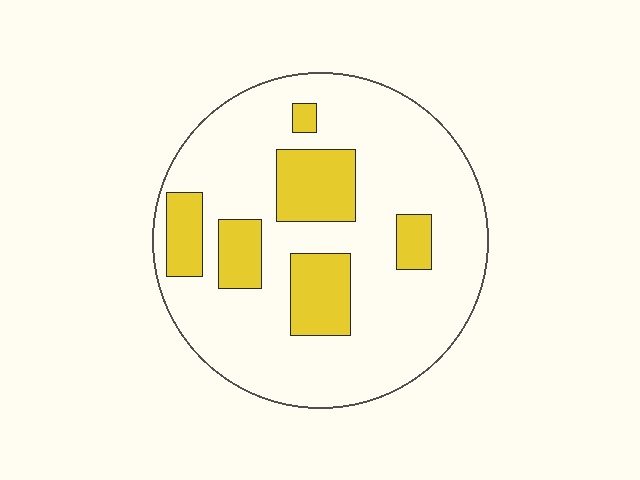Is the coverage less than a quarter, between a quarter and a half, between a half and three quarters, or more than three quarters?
Less than a quarter.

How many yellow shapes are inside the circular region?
6.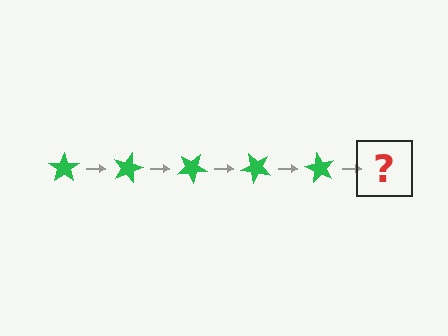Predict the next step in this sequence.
The next step is a green star rotated 75 degrees.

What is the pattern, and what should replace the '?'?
The pattern is that the star rotates 15 degrees each step. The '?' should be a green star rotated 75 degrees.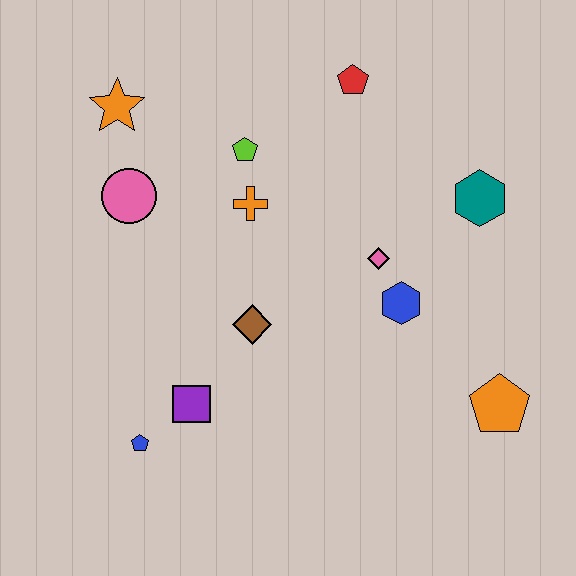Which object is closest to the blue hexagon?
The pink diamond is closest to the blue hexagon.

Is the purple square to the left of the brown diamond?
Yes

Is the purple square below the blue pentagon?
No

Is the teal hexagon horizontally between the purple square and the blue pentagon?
No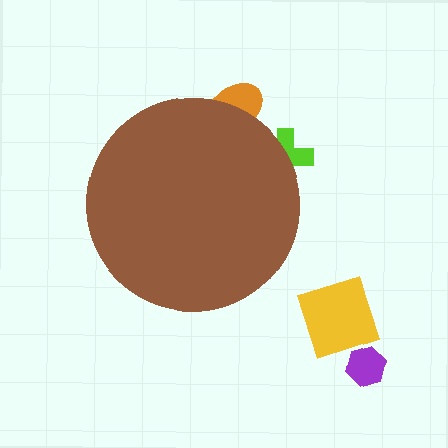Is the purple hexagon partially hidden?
No, the purple hexagon is fully visible.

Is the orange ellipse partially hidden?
Yes, the orange ellipse is partially hidden behind the brown circle.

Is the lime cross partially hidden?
Yes, the lime cross is partially hidden behind the brown circle.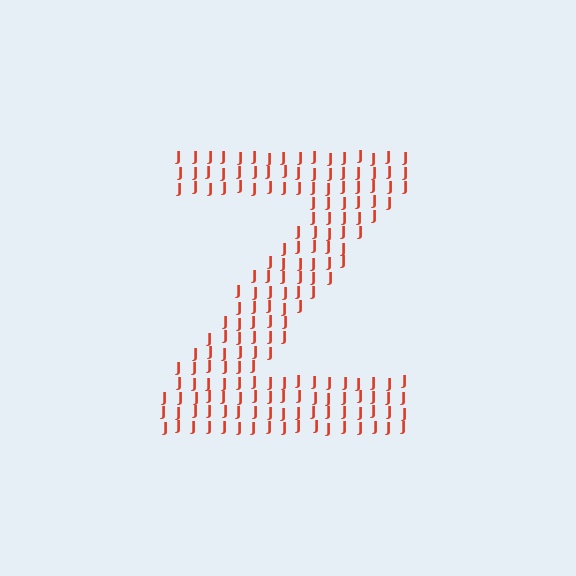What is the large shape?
The large shape is the letter Z.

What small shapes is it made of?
It is made of small letter J's.